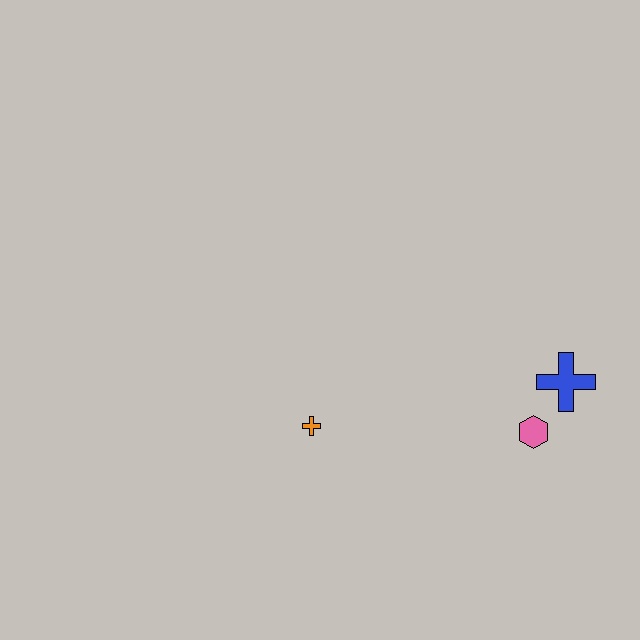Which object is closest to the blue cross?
The pink hexagon is closest to the blue cross.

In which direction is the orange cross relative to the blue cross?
The orange cross is to the left of the blue cross.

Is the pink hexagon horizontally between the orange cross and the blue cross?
Yes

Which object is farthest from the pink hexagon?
The orange cross is farthest from the pink hexagon.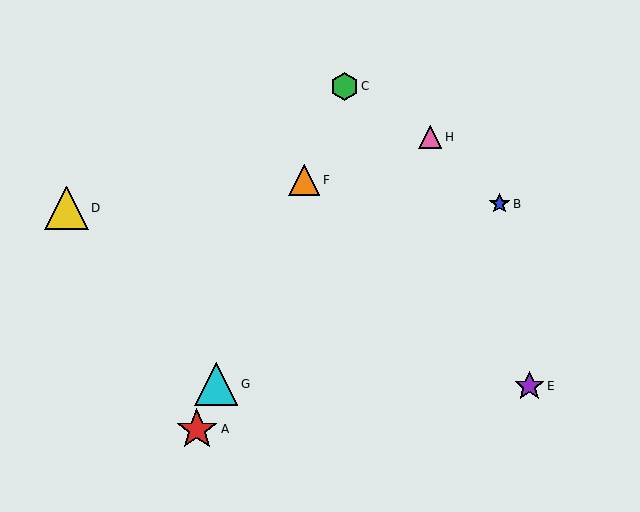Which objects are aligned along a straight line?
Objects A, C, F, G are aligned along a straight line.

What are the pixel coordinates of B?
Object B is at (500, 204).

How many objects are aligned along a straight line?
4 objects (A, C, F, G) are aligned along a straight line.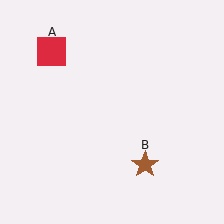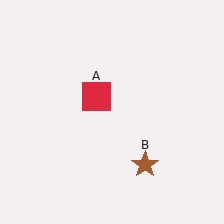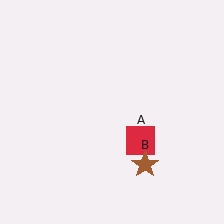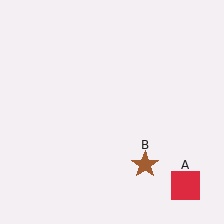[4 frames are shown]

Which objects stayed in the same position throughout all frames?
Brown star (object B) remained stationary.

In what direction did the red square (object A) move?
The red square (object A) moved down and to the right.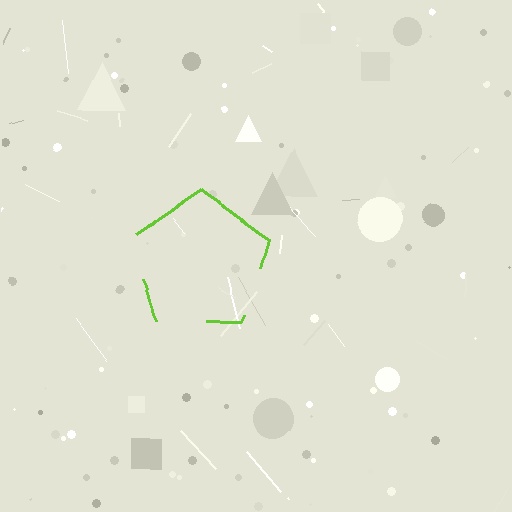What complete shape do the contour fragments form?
The contour fragments form a pentagon.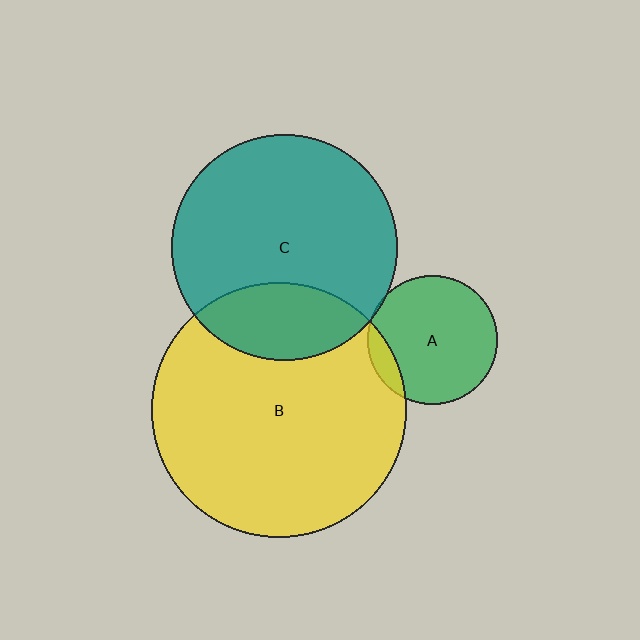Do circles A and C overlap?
Yes.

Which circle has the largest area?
Circle B (yellow).